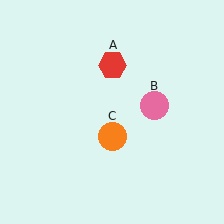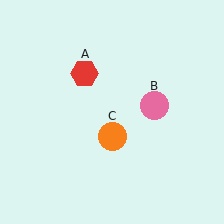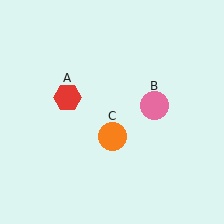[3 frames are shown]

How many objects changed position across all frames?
1 object changed position: red hexagon (object A).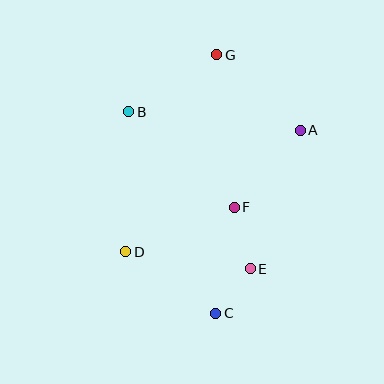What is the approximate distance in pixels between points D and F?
The distance between D and F is approximately 117 pixels.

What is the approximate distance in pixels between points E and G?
The distance between E and G is approximately 217 pixels.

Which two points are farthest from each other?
Points C and G are farthest from each other.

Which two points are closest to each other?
Points C and E are closest to each other.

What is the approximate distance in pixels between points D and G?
The distance between D and G is approximately 217 pixels.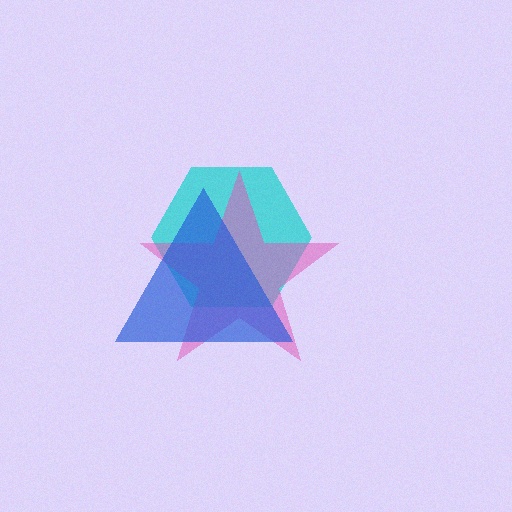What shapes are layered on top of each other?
The layered shapes are: a cyan hexagon, a pink star, a blue triangle.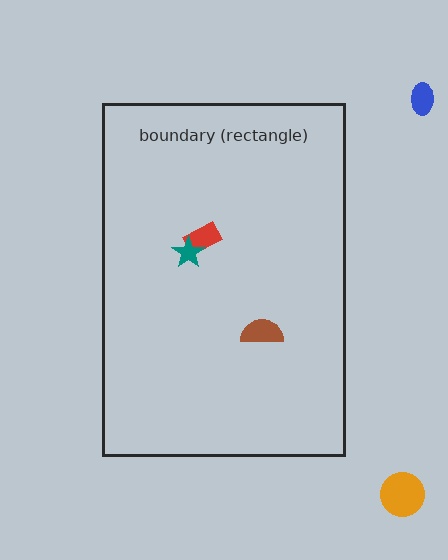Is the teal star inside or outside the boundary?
Inside.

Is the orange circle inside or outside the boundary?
Outside.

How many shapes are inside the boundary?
3 inside, 2 outside.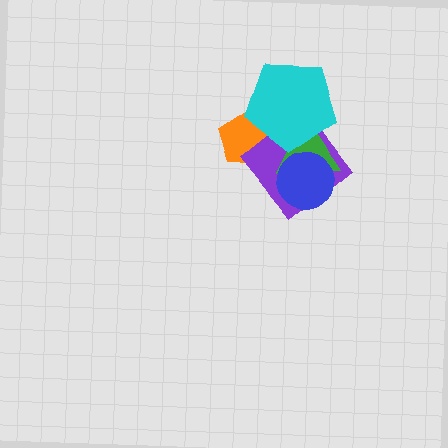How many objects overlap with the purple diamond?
4 objects overlap with the purple diamond.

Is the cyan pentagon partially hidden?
No, no other shape covers it.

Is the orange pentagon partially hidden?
Yes, it is partially covered by another shape.